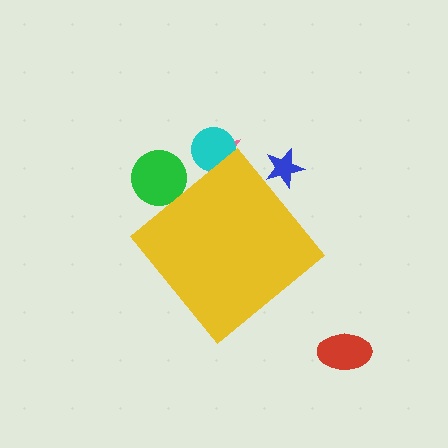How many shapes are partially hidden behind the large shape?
4 shapes are partially hidden.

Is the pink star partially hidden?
Yes, the pink star is partially hidden behind the yellow diamond.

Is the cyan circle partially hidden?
Yes, the cyan circle is partially hidden behind the yellow diamond.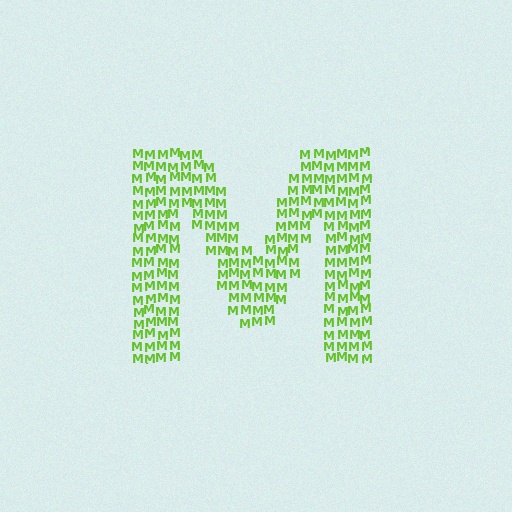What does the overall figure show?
The overall figure shows the letter M.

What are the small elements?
The small elements are letter M's.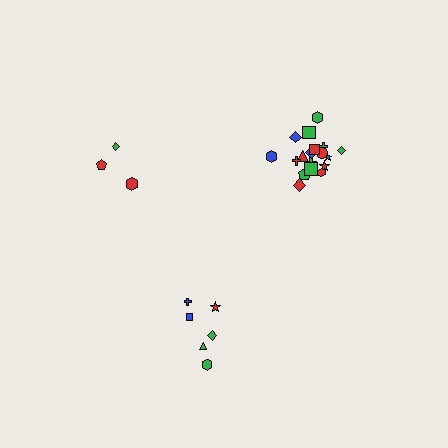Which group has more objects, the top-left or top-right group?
The top-right group.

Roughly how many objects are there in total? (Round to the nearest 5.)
Roughly 25 objects in total.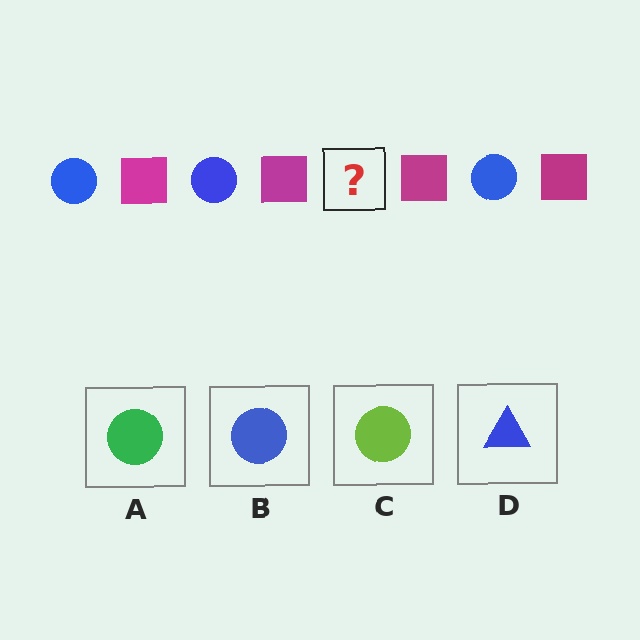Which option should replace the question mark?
Option B.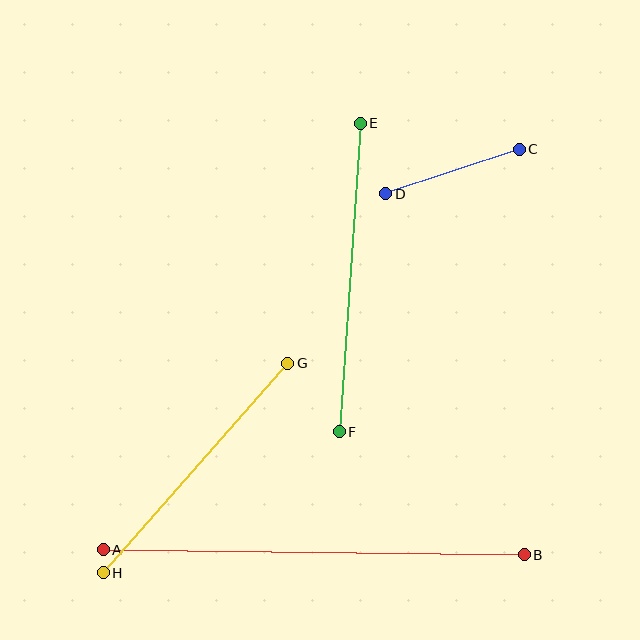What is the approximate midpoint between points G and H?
The midpoint is at approximately (195, 468) pixels.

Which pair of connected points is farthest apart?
Points A and B are farthest apart.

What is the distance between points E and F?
The distance is approximately 309 pixels.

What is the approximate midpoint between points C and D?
The midpoint is at approximately (453, 172) pixels.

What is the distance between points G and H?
The distance is approximately 279 pixels.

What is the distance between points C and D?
The distance is approximately 141 pixels.